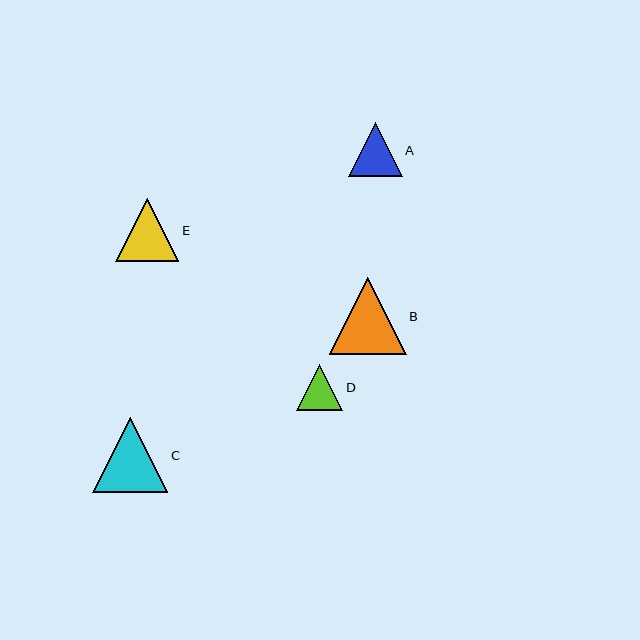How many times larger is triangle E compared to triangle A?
Triangle E is approximately 1.2 times the size of triangle A.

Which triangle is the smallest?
Triangle D is the smallest with a size of approximately 46 pixels.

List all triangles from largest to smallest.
From largest to smallest: B, C, E, A, D.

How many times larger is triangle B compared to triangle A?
Triangle B is approximately 1.4 times the size of triangle A.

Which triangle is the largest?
Triangle B is the largest with a size of approximately 77 pixels.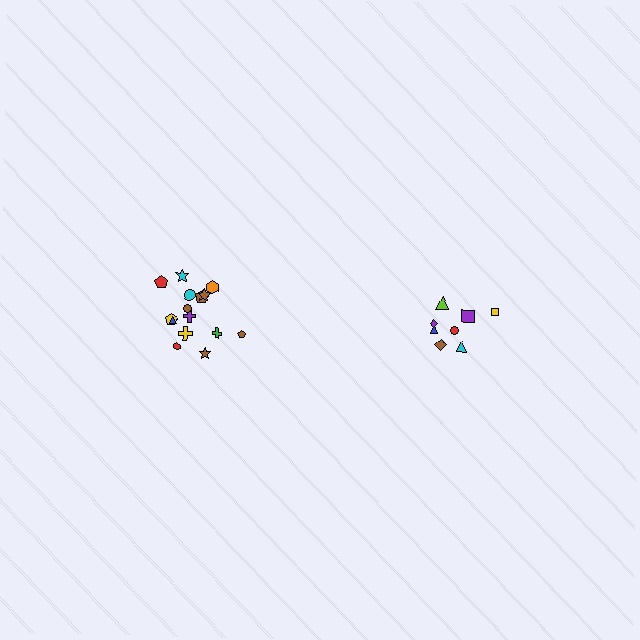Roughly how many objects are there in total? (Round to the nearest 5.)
Roughly 25 objects in total.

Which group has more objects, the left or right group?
The left group.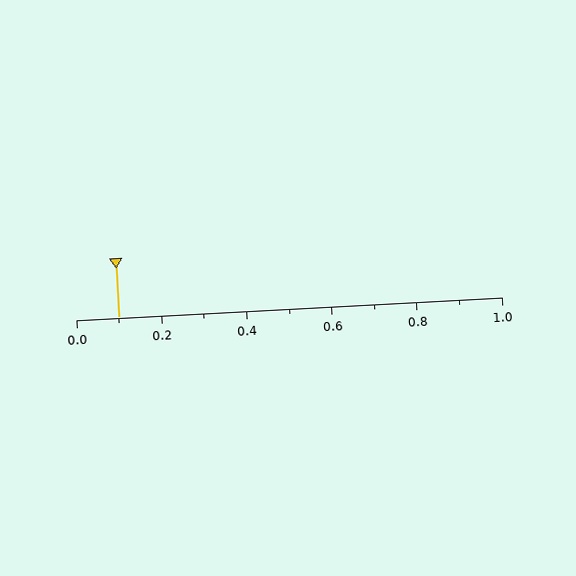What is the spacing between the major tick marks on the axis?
The major ticks are spaced 0.2 apart.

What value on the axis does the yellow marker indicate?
The marker indicates approximately 0.1.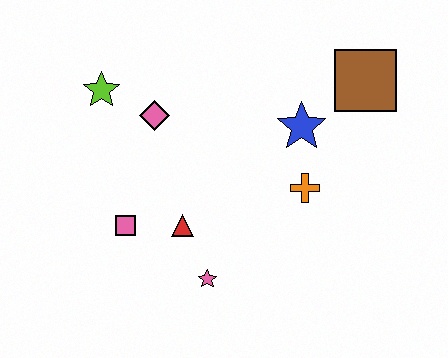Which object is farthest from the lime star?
The brown square is farthest from the lime star.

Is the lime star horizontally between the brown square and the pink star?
No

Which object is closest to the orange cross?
The blue star is closest to the orange cross.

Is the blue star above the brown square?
No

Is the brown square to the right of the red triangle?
Yes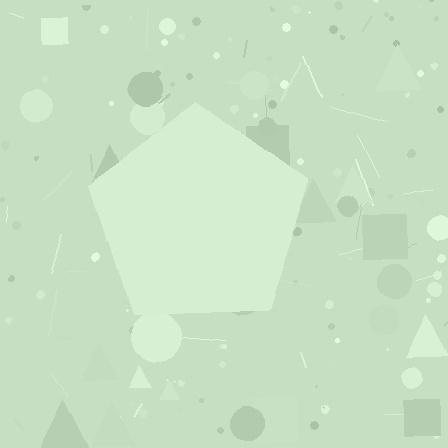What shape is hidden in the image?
A pentagon is hidden in the image.